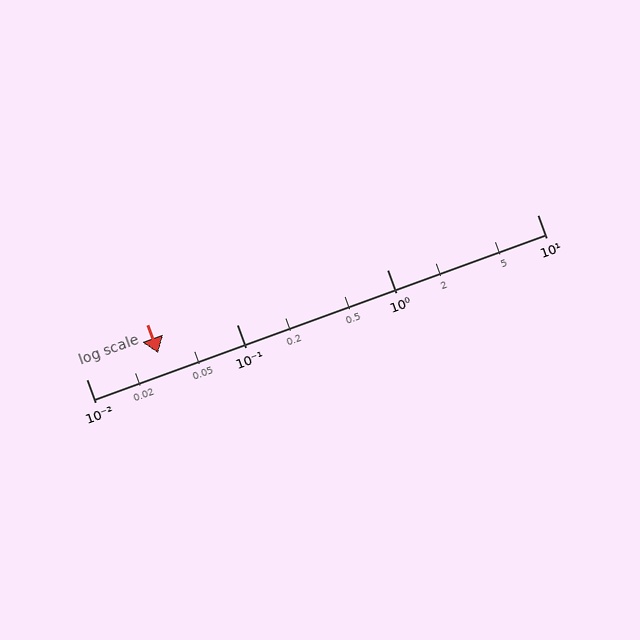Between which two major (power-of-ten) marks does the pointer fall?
The pointer is between 0.01 and 0.1.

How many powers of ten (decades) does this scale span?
The scale spans 3 decades, from 0.01 to 10.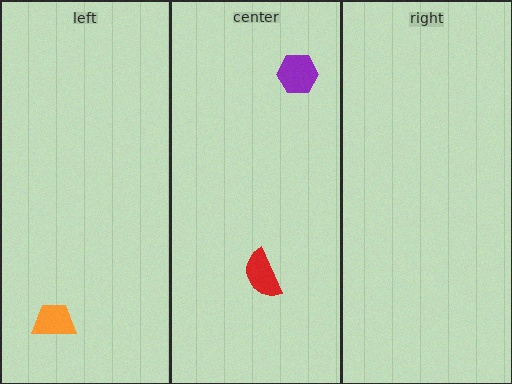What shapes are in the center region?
The purple hexagon, the red semicircle.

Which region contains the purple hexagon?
The center region.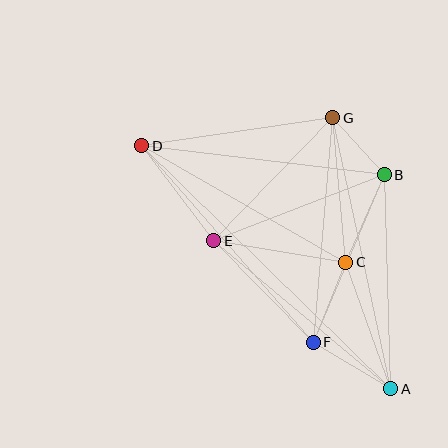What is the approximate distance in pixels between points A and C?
The distance between A and C is approximately 134 pixels.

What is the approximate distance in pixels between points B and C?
The distance between B and C is approximately 96 pixels.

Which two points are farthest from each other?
Points A and D are farthest from each other.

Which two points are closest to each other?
Points B and G are closest to each other.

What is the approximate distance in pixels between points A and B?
The distance between A and B is approximately 214 pixels.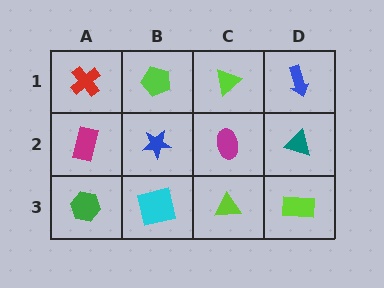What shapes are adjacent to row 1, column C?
A magenta ellipse (row 2, column C), a lime pentagon (row 1, column B), a blue arrow (row 1, column D).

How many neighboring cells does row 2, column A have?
3.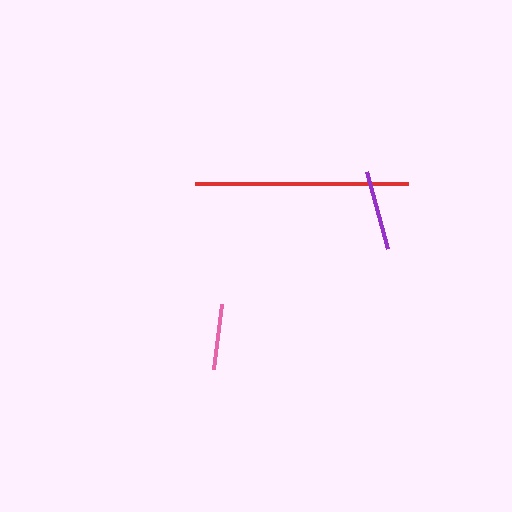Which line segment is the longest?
The red line is the longest at approximately 212 pixels.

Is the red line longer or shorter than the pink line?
The red line is longer than the pink line.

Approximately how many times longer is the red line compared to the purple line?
The red line is approximately 2.6 times the length of the purple line.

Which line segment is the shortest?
The pink line is the shortest at approximately 65 pixels.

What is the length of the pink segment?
The pink segment is approximately 65 pixels long.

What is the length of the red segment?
The red segment is approximately 212 pixels long.